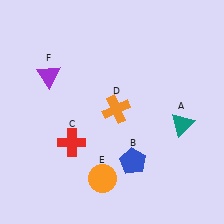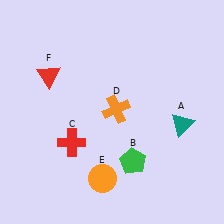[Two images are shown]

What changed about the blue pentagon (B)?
In Image 1, B is blue. In Image 2, it changed to green.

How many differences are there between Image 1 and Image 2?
There are 2 differences between the two images.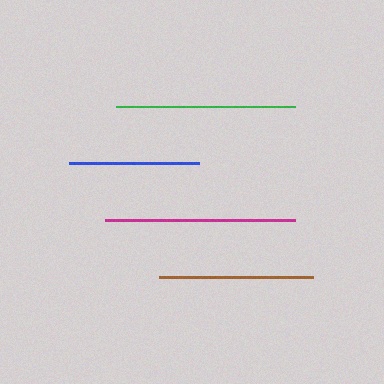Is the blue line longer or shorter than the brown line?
The brown line is longer than the blue line.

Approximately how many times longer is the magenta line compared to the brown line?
The magenta line is approximately 1.2 times the length of the brown line.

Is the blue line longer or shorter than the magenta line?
The magenta line is longer than the blue line.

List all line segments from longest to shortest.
From longest to shortest: magenta, green, brown, blue.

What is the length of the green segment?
The green segment is approximately 179 pixels long.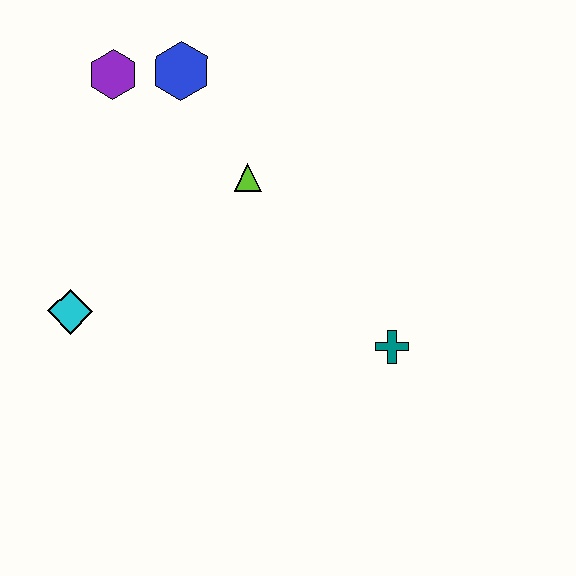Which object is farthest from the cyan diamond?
The teal cross is farthest from the cyan diamond.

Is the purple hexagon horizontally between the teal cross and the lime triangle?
No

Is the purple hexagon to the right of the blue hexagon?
No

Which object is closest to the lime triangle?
The blue hexagon is closest to the lime triangle.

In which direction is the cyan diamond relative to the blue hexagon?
The cyan diamond is below the blue hexagon.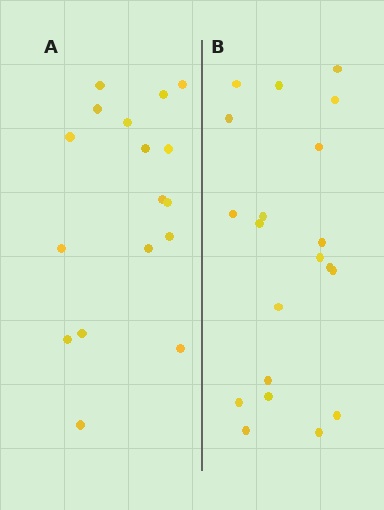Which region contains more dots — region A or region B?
Region B (the right region) has more dots.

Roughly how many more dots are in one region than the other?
Region B has just a few more — roughly 2 or 3 more dots than region A.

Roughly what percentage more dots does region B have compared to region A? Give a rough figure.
About 20% more.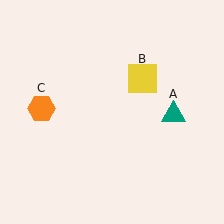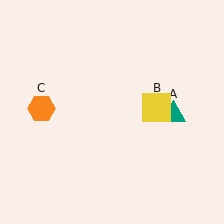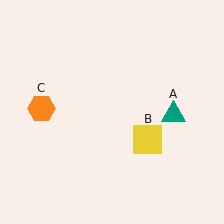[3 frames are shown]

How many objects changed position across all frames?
1 object changed position: yellow square (object B).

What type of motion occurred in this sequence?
The yellow square (object B) rotated clockwise around the center of the scene.